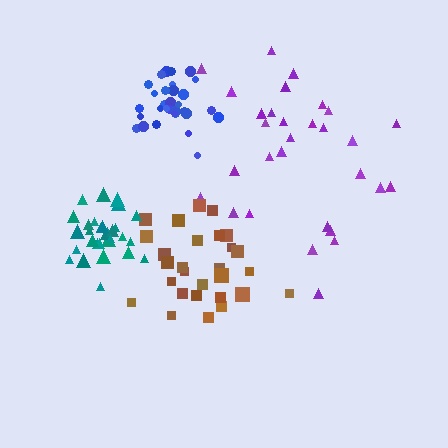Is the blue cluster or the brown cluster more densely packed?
Blue.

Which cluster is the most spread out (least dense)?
Purple.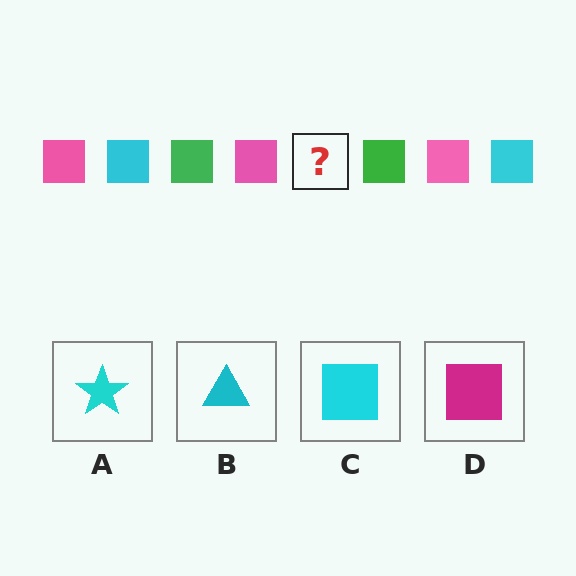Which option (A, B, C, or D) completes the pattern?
C.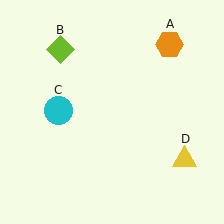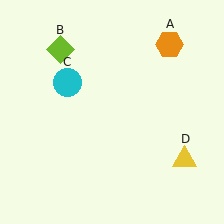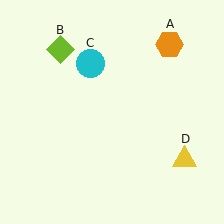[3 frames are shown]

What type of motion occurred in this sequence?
The cyan circle (object C) rotated clockwise around the center of the scene.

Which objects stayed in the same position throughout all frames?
Orange hexagon (object A) and lime diamond (object B) and yellow triangle (object D) remained stationary.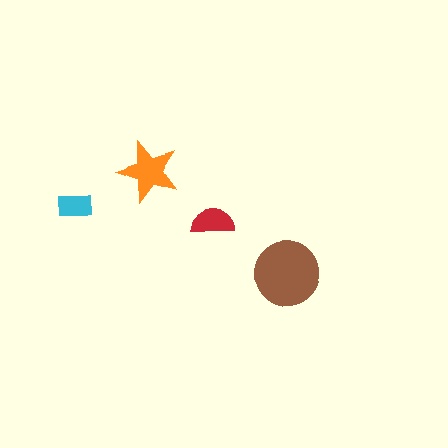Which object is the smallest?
The cyan rectangle.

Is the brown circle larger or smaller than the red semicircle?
Larger.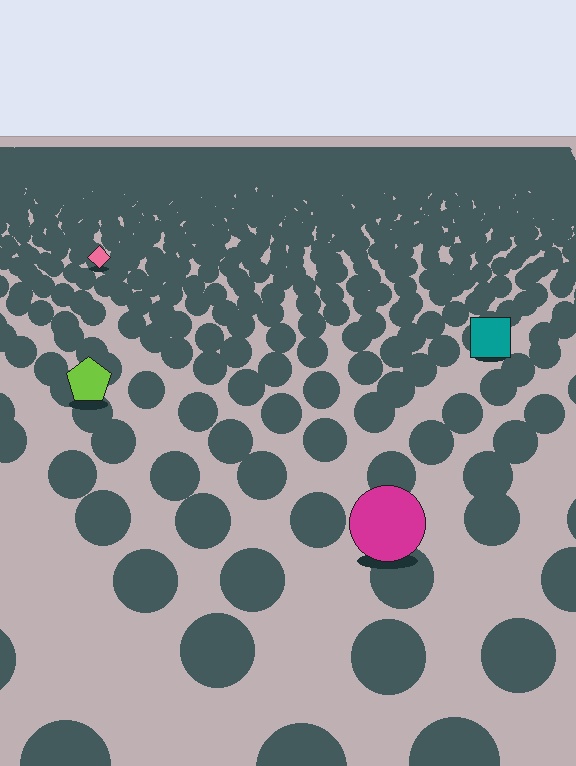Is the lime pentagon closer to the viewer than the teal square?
Yes. The lime pentagon is closer — you can tell from the texture gradient: the ground texture is coarser near it.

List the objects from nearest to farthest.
From nearest to farthest: the magenta circle, the lime pentagon, the teal square, the pink diamond.